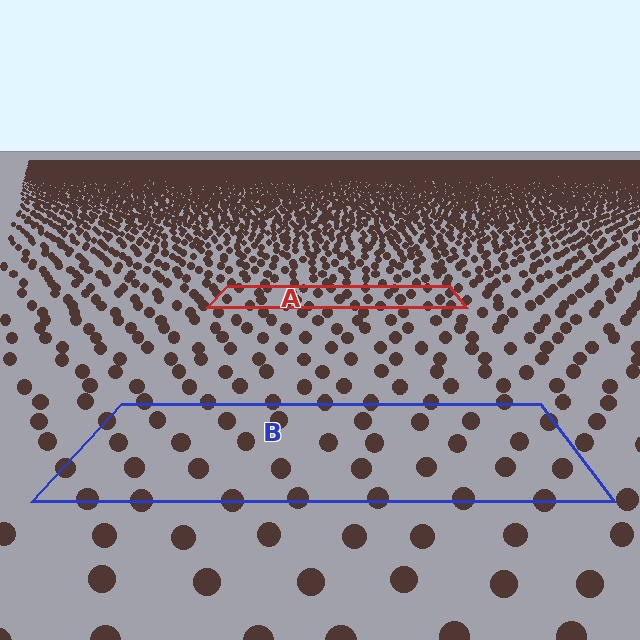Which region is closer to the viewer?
Region B is closer. The texture elements there are larger and more spread out.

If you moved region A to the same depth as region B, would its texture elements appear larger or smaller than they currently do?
They would appear larger. At a closer depth, the same texture elements are projected at a bigger on-screen size.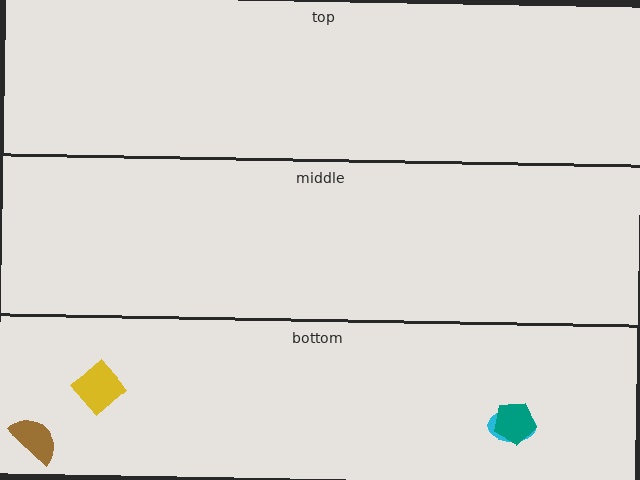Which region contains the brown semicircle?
The bottom region.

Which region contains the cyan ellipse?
The bottom region.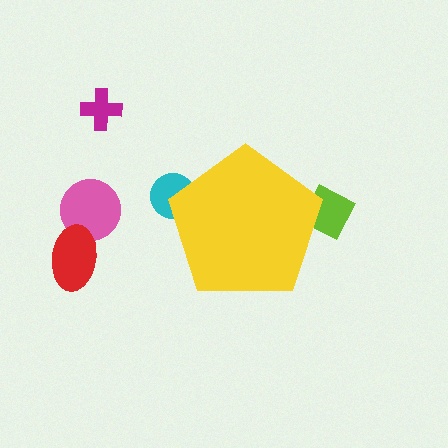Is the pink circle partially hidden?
No, the pink circle is fully visible.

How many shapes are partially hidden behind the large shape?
2 shapes are partially hidden.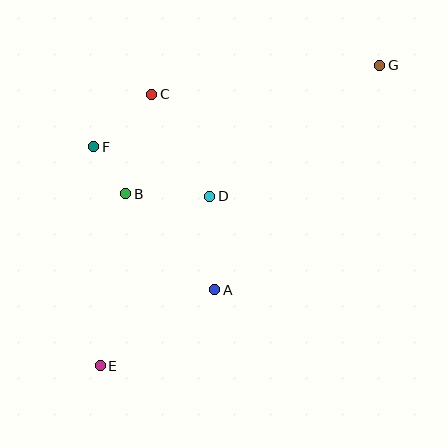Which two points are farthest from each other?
Points E and G are farthest from each other.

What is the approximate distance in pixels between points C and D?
The distance between C and D is approximately 117 pixels.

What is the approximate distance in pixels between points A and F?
The distance between A and F is approximately 187 pixels.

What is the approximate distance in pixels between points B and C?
The distance between B and C is approximately 103 pixels.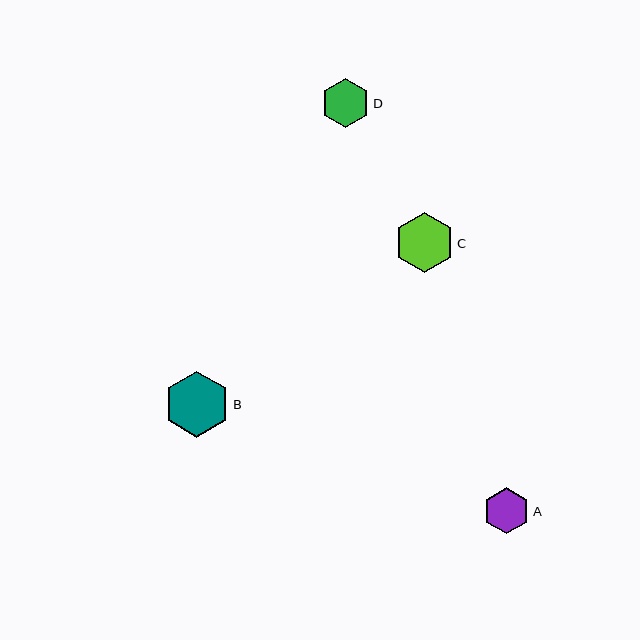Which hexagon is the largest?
Hexagon B is the largest with a size of approximately 66 pixels.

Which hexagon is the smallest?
Hexagon A is the smallest with a size of approximately 46 pixels.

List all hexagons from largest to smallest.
From largest to smallest: B, C, D, A.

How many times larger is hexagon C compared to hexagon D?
Hexagon C is approximately 1.2 times the size of hexagon D.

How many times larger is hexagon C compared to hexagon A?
Hexagon C is approximately 1.3 times the size of hexagon A.